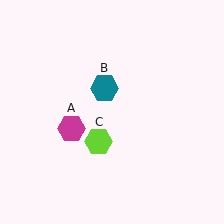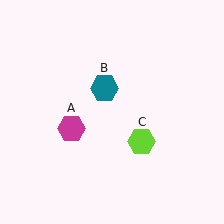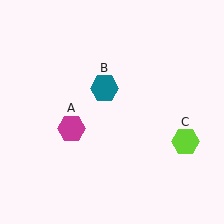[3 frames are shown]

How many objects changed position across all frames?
1 object changed position: lime hexagon (object C).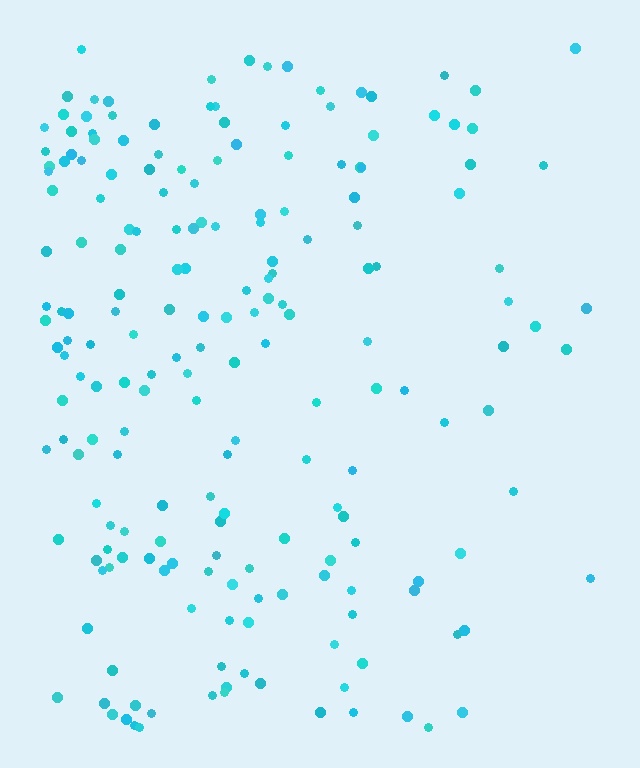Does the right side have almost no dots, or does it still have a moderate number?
Still a moderate number, just noticeably fewer than the left.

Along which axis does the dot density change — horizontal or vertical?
Horizontal.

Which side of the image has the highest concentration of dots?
The left.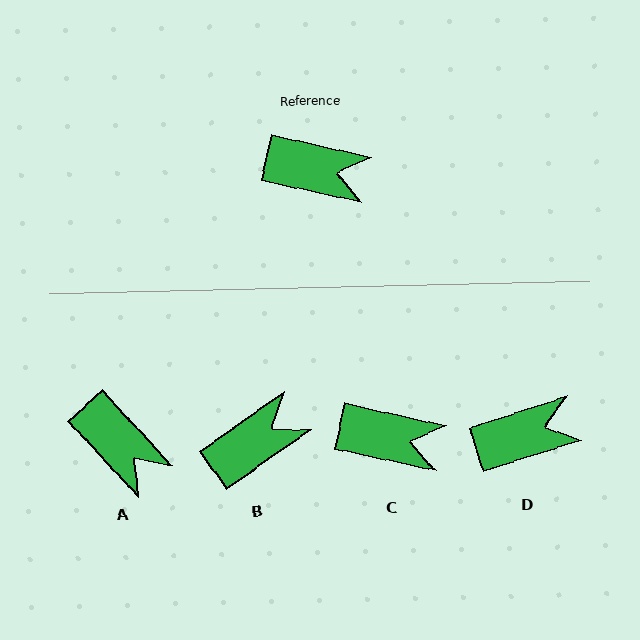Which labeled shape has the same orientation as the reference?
C.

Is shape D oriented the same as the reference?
No, it is off by about 30 degrees.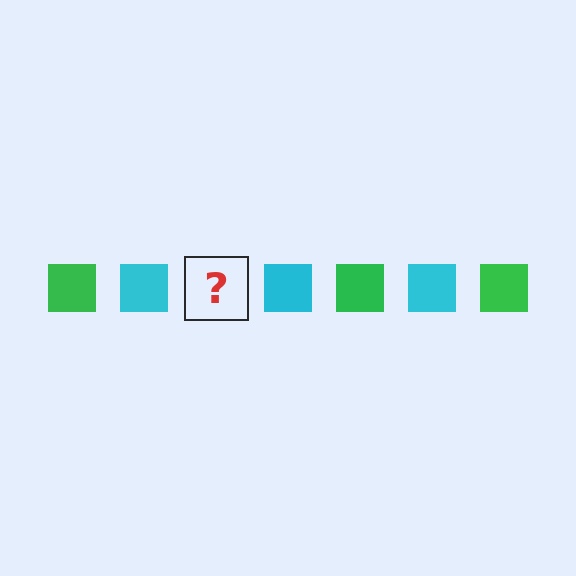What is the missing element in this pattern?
The missing element is a green square.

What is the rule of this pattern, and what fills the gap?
The rule is that the pattern cycles through green, cyan squares. The gap should be filled with a green square.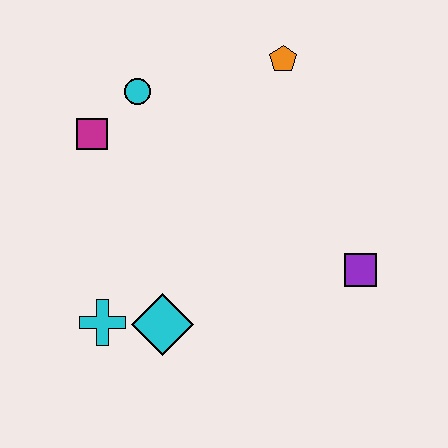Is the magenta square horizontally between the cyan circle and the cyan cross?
No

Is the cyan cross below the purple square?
Yes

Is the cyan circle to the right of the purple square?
No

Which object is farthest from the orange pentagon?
The cyan cross is farthest from the orange pentagon.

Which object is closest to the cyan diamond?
The cyan cross is closest to the cyan diamond.